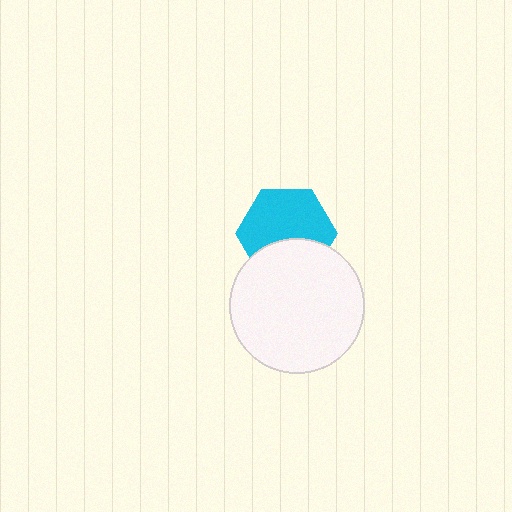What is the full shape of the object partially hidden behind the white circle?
The partially hidden object is a cyan hexagon.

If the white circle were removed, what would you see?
You would see the complete cyan hexagon.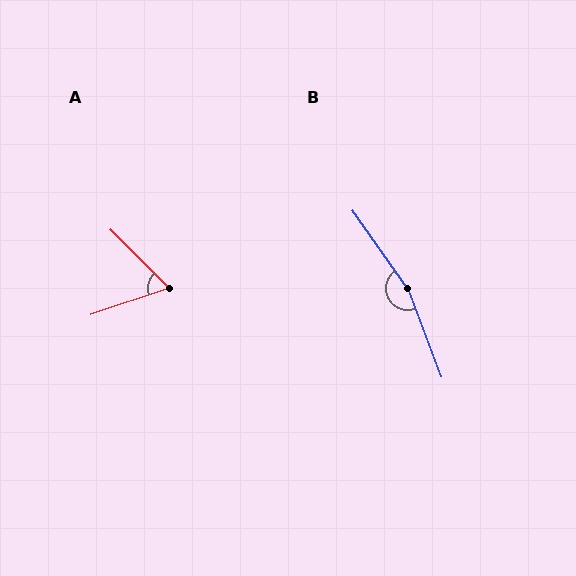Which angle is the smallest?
A, at approximately 64 degrees.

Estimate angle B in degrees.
Approximately 166 degrees.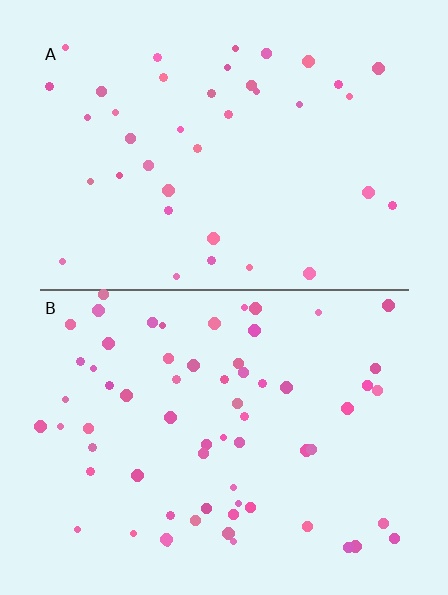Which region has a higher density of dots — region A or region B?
B (the bottom).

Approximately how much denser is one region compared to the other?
Approximately 1.7× — region B over region A.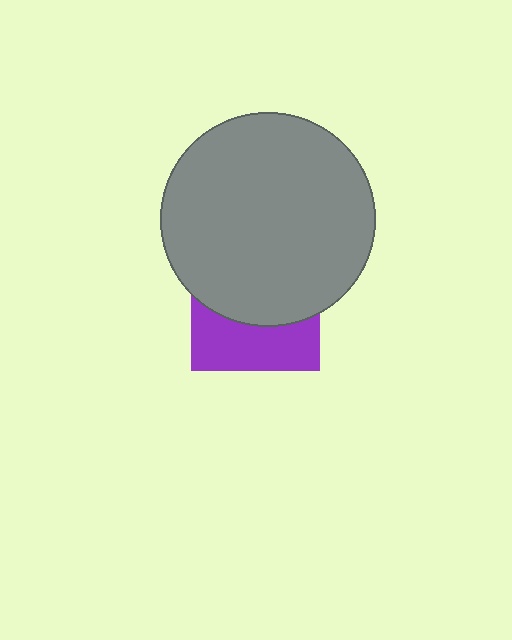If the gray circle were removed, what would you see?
You would see the complete purple square.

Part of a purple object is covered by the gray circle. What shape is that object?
It is a square.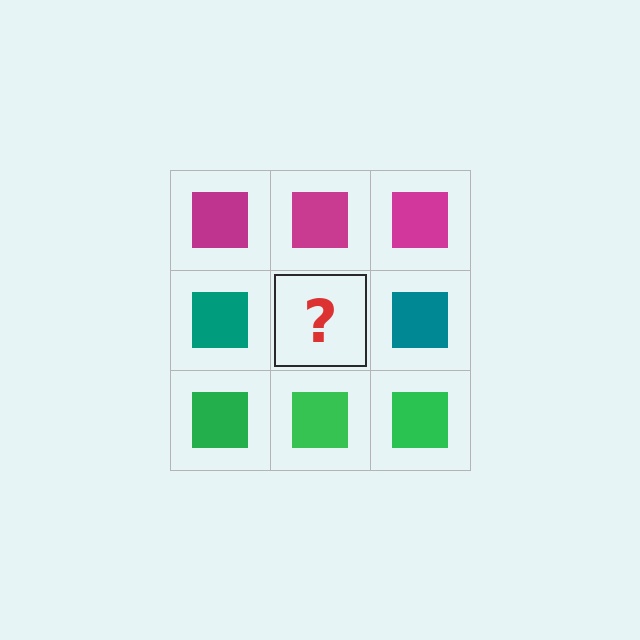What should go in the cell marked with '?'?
The missing cell should contain a teal square.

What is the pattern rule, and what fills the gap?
The rule is that each row has a consistent color. The gap should be filled with a teal square.